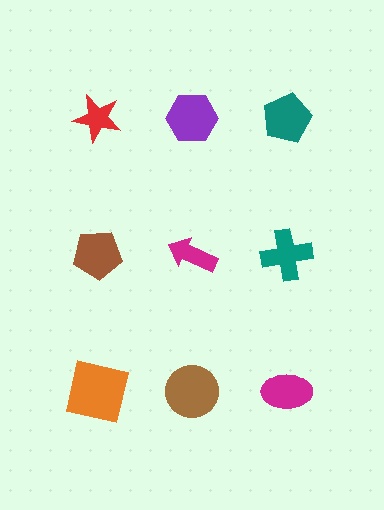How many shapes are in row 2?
3 shapes.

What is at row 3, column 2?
A brown circle.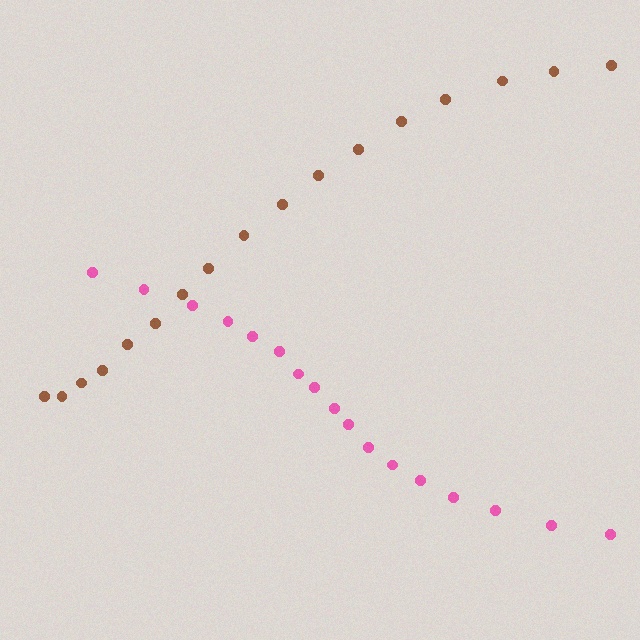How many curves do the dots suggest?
There are 2 distinct paths.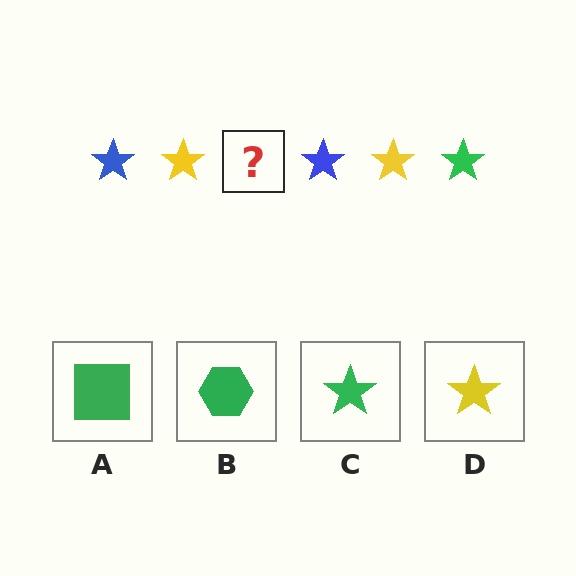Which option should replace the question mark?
Option C.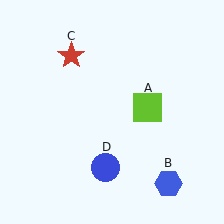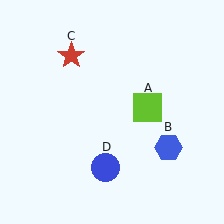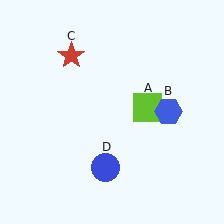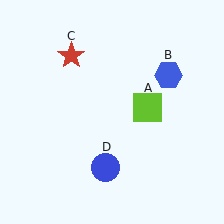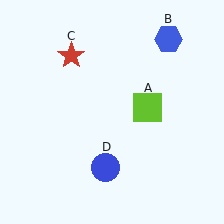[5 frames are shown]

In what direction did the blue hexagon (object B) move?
The blue hexagon (object B) moved up.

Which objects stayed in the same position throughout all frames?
Lime square (object A) and red star (object C) and blue circle (object D) remained stationary.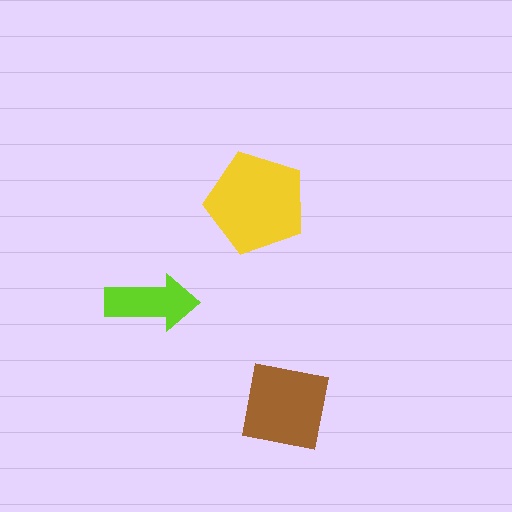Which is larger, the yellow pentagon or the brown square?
The yellow pentagon.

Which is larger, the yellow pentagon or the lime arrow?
The yellow pentagon.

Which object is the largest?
The yellow pentagon.